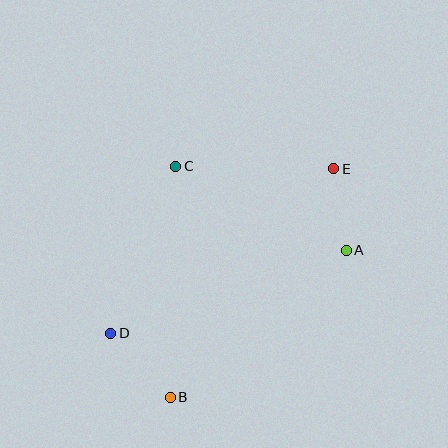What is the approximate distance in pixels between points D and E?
The distance between D and E is approximately 278 pixels.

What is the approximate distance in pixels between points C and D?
The distance between C and D is approximately 179 pixels.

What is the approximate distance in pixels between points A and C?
The distance between A and C is approximately 190 pixels.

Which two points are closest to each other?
Points A and E are closest to each other.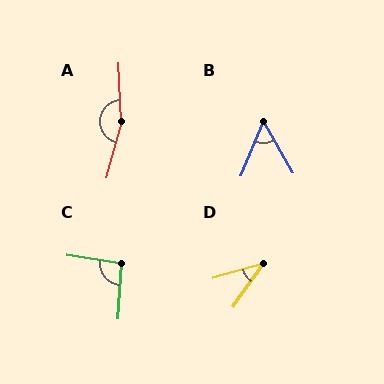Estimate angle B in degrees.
Approximately 52 degrees.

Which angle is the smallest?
D, at approximately 39 degrees.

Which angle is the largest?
A, at approximately 163 degrees.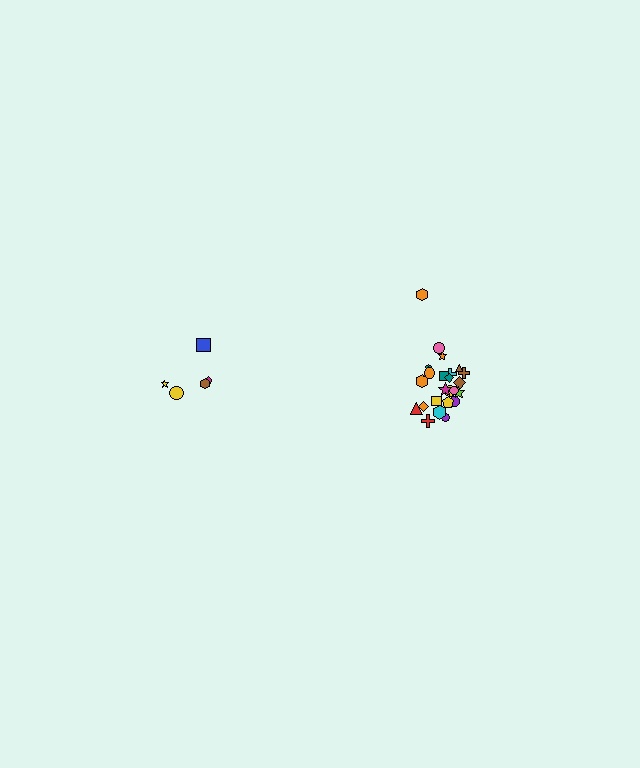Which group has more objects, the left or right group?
The right group.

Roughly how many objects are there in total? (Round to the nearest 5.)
Roughly 30 objects in total.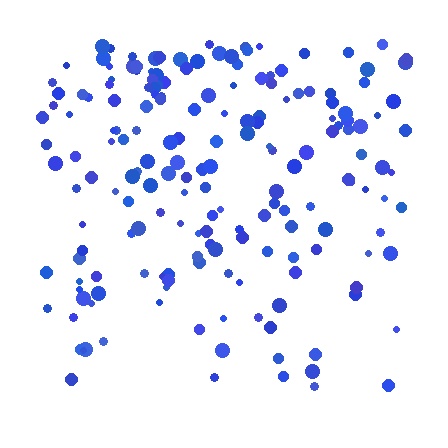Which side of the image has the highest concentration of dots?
The top.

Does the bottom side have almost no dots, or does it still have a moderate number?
Still a moderate number, just noticeably fewer than the top.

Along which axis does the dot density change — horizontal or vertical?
Vertical.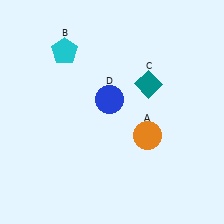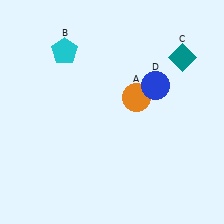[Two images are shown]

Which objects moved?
The objects that moved are: the orange circle (A), the teal diamond (C), the blue circle (D).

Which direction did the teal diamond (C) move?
The teal diamond (C) moved right.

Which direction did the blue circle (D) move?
The blue circle (D) moved right.